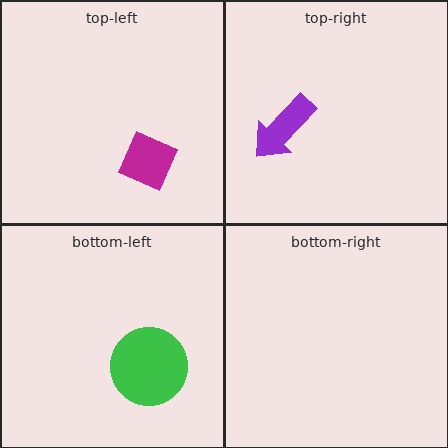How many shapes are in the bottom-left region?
1.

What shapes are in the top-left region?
The magenta diamond.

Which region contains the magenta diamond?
The top-left region.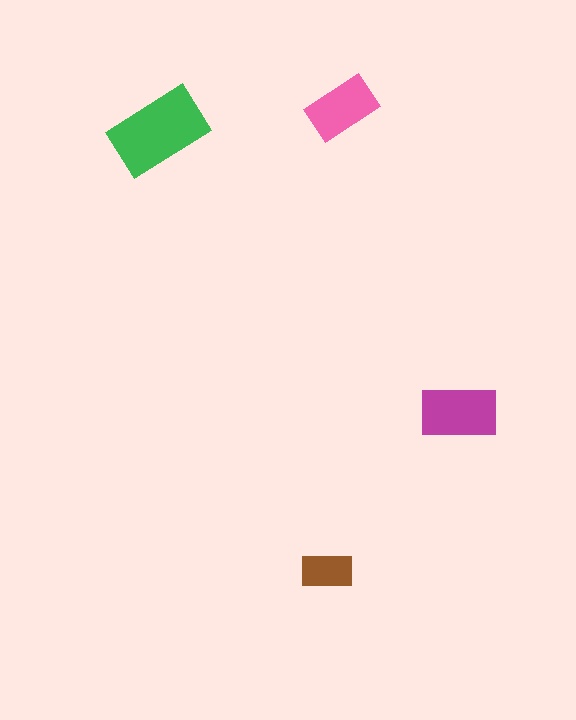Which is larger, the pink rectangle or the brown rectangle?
The pink one.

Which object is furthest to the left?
The green rectangle is leftmost.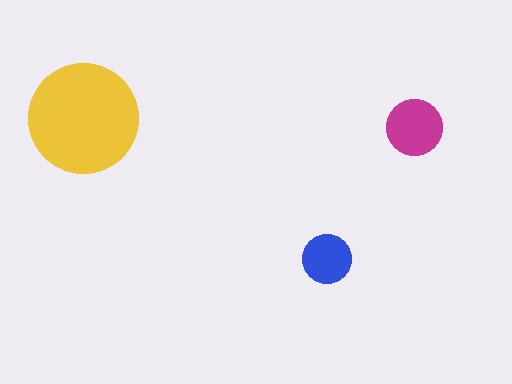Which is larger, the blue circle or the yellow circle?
The yellow one.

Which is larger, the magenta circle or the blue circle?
The magenta one.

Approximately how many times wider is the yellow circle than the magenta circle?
About 2 times wider.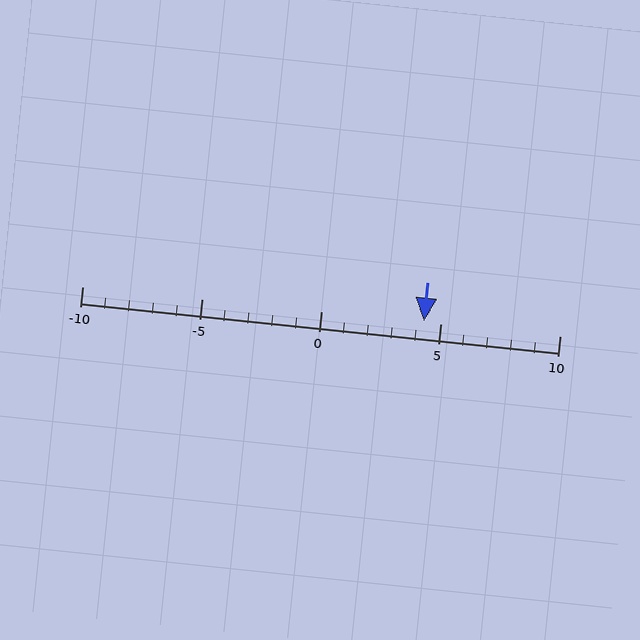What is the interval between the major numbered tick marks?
The major tick marks are spaced 5 units apart.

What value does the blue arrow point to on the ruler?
The blue arrow points to approximately 4.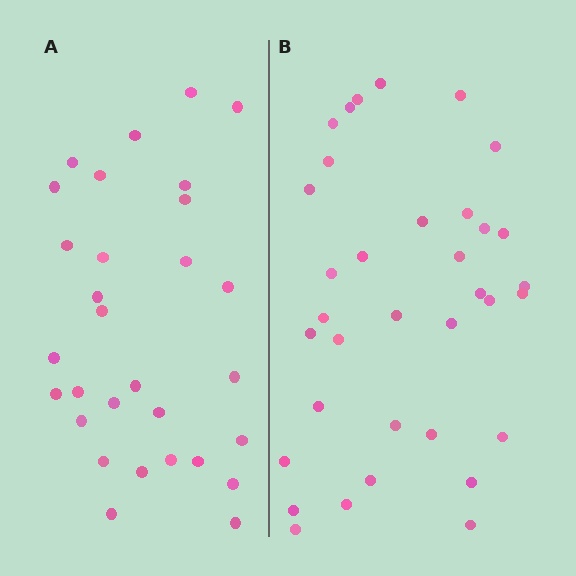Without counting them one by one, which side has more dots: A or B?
Region B (the right region) has more dots.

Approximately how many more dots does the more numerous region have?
Region B has about 5 more dots than region A.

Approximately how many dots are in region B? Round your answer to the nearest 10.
About 40 dots. (The exact count is 35, which rounds to 40.)